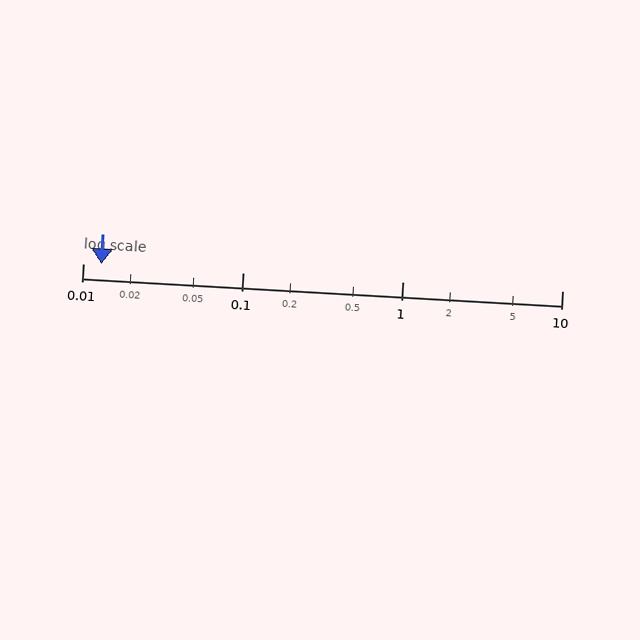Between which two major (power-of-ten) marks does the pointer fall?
The pointer is between 0.01 and 0.1.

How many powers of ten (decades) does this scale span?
The scale spans 3 decades, from 0.01 to 10.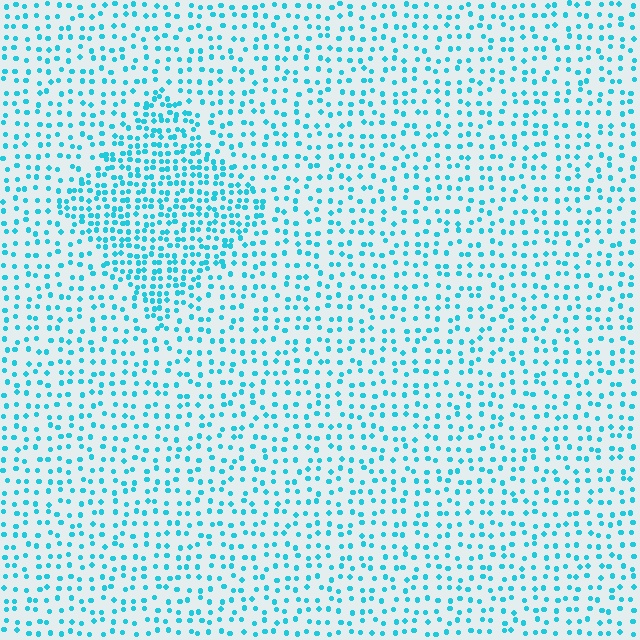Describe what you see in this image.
The image contains small cyan elements arranged at two different densities. A diamond-shaped region is visible where the elements are more densely packed than the surrounding area.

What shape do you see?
I see a diamond.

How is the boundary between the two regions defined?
The boundary is defined by a change in element density (approximately 1.9x ratio). All elements are the same color, size, and shape.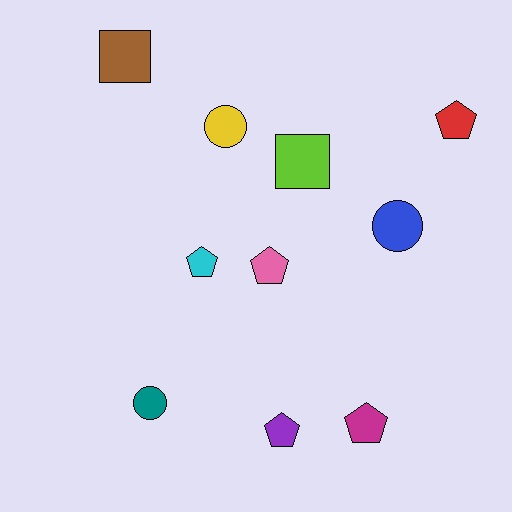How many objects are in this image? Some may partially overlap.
There are 10 objects.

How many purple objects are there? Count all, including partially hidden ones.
There is 1 purple object.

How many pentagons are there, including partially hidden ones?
There are 5 pentagons.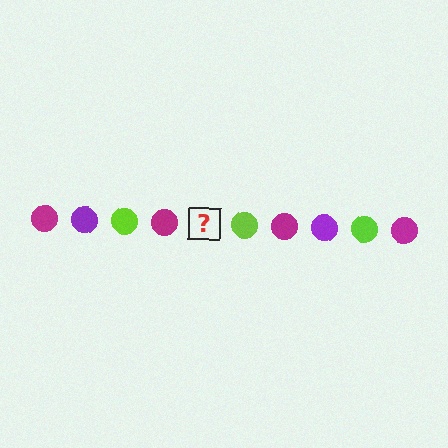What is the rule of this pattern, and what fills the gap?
The rule is that the pattern cycles through magenta, purple, lime circles. The gap should be filled with a purple circle.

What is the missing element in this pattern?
The missing element is a purple circle.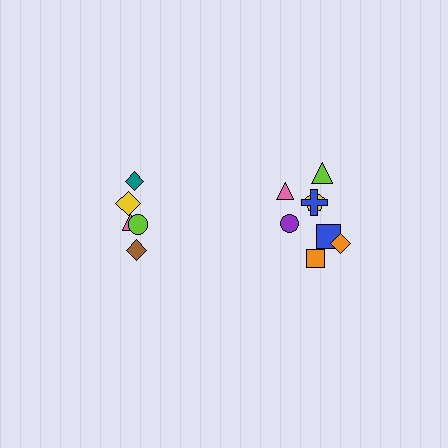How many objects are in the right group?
There are 8 objects.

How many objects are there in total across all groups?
There are 13 objects.